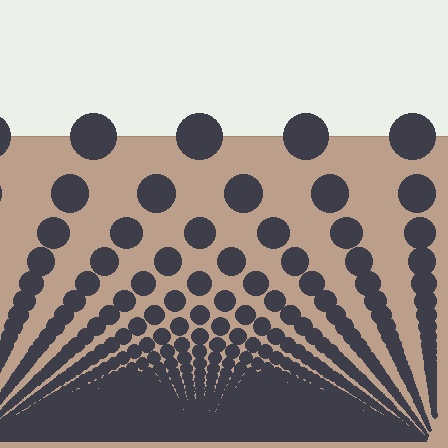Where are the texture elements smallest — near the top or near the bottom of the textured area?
Near the bottom.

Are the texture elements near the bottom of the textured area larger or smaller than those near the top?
Smaller. The gradient is inverted — elements near the bottom are smaller and denser.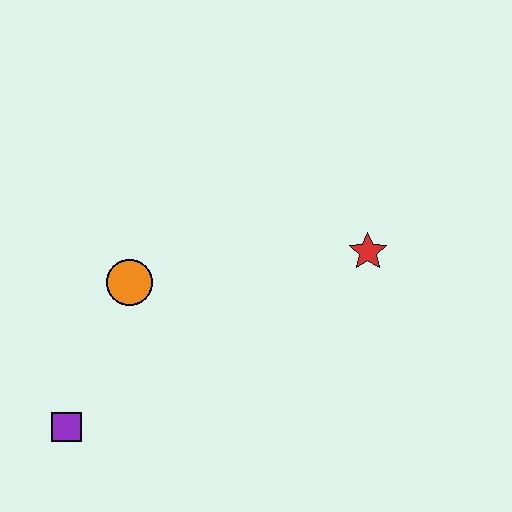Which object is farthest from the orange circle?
The red star is farthest from the orange circle.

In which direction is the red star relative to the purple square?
The red star is to the right of the purple square.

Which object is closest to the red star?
The orange circle is closest to the red star.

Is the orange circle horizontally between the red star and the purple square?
Yes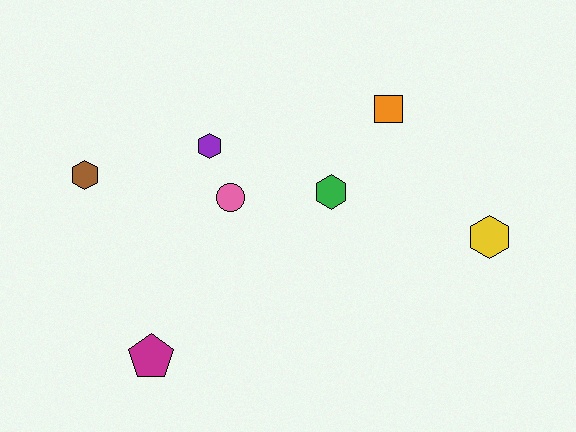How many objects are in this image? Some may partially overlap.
There are 7 objects.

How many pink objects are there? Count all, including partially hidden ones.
There is 1 pink object.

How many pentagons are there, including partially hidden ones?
There is 1 pentagon.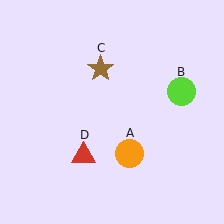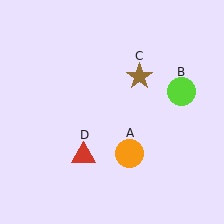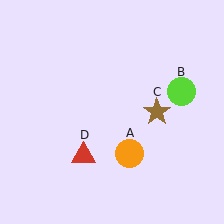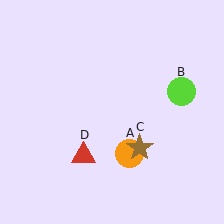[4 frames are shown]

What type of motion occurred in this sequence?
The brown star (object C) rotated clockwise around the center of the scene.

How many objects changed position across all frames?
1 object changed position: brown star (object C).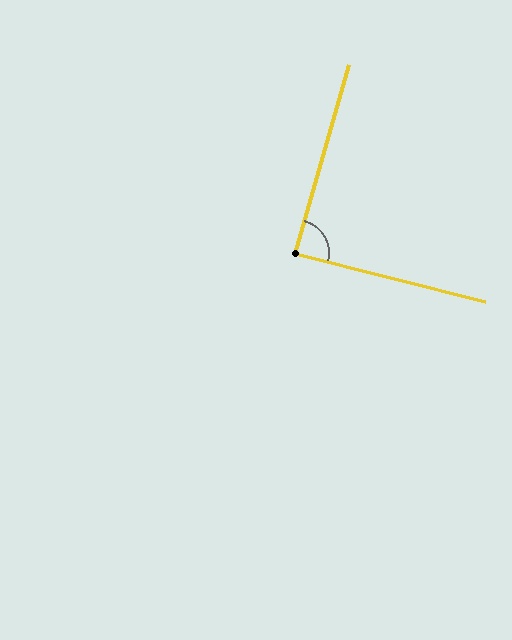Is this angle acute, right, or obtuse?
It is approximately a right angle.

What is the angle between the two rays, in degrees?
Approximately 88 degrees.